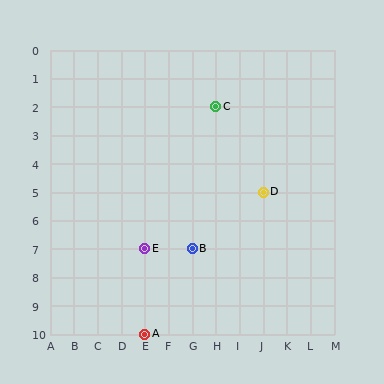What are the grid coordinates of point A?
Point A is at grid coordinates (E, 10).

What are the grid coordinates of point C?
Point C is at grid coordinates (H, 2).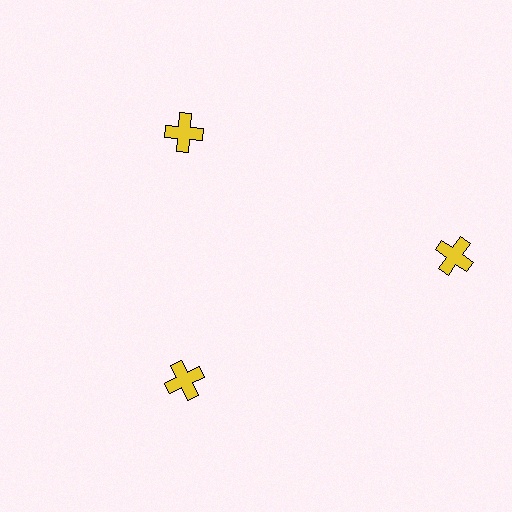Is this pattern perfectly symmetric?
No. The 3 yellow crosses are arranged in a ring, but one element near the 3 o'clock position is pushed outward from the center, breaking the 3-fold rotational symmetry.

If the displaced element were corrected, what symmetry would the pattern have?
It would have 3-fold rotational symmetry — the pattern would map onto itself every 120 degrees.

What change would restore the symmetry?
The symmetry would be restored by moving it inward, back onto the ring so that all 3 crosses sit at equal angles and equal distance from the center.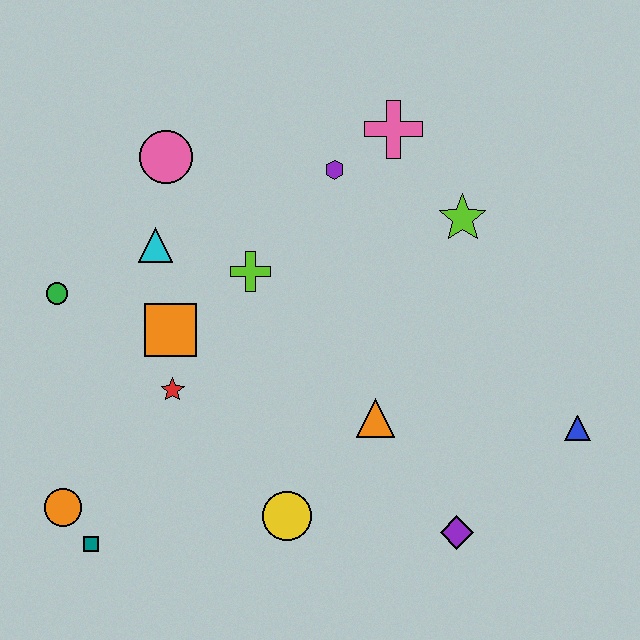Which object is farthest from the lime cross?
The blue triangle is farthest from the lime cross.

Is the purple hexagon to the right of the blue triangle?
No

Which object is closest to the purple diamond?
The orange triangle is closest to the purple diamond.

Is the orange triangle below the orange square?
Yes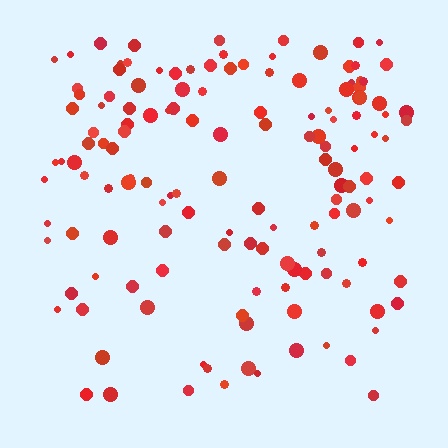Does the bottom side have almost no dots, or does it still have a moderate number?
Still a moderate number, just noticeably fewer than the top.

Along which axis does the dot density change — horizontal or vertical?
Vertical.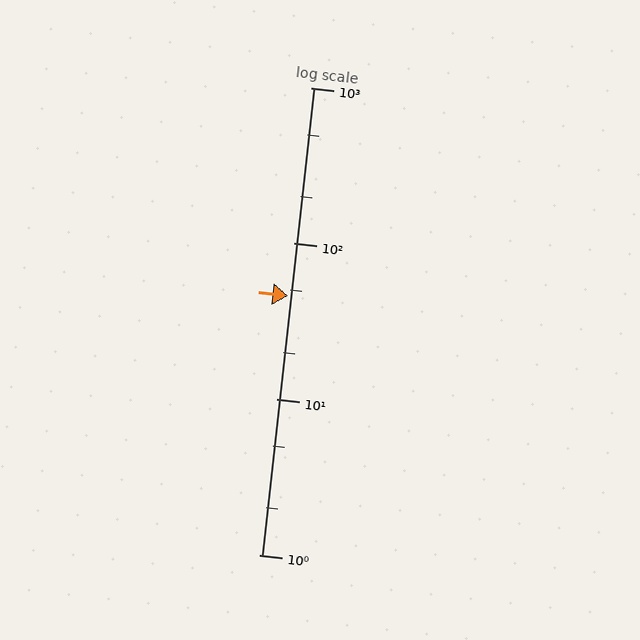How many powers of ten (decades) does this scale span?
The scale spans 3 decades, from 1 to 1000.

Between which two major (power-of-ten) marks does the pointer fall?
The pointer is between 10 and 100.